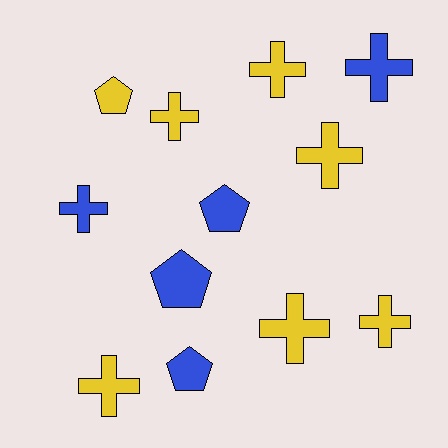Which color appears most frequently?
Yellow, with 7 objects.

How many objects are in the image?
There are 12 objects.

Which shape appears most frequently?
Cross, with 8 objects.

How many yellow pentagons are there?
There is 1 yellow pentagon.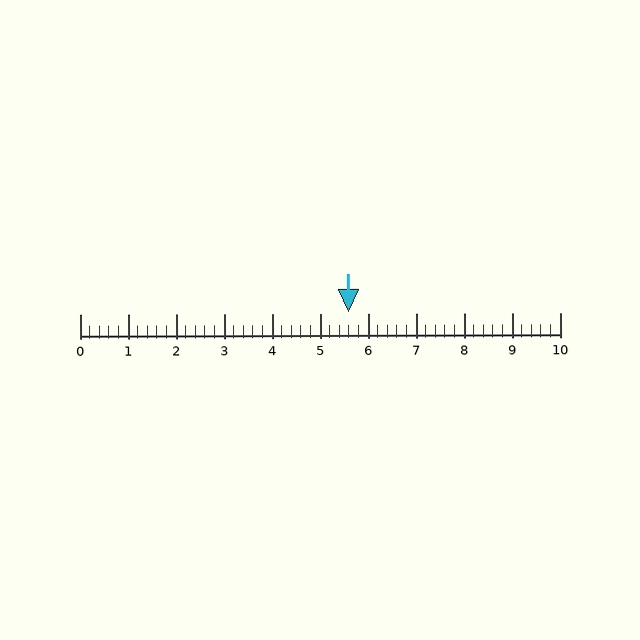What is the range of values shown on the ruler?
The ruler shows values from 0 to 10.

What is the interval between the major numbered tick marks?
The major tick marks are spaced 1 units apart.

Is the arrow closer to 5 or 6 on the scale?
The arrow is closer to 6.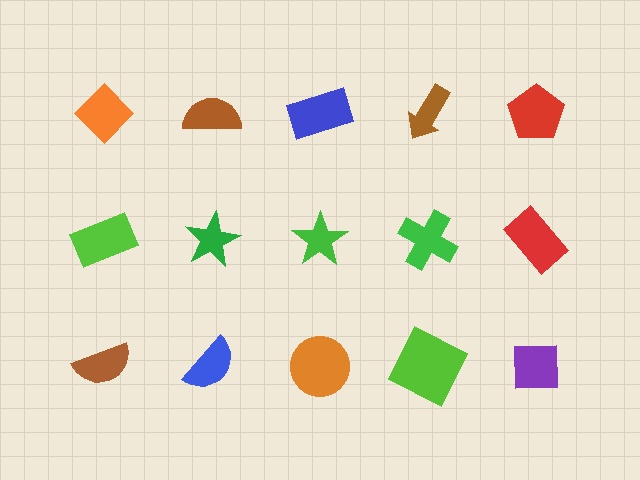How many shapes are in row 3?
5 shapes.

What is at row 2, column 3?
A green star.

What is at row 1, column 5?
A red pentagon.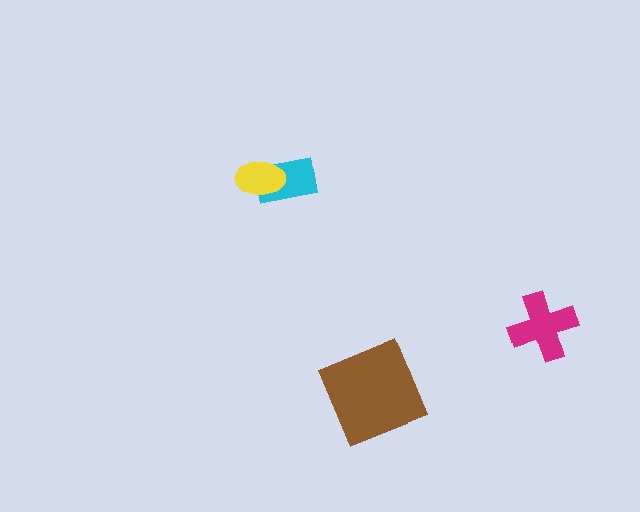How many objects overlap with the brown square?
0 objects overlap with the brown square.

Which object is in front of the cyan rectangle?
The yellow ellipse is in front of the cyan rectangle.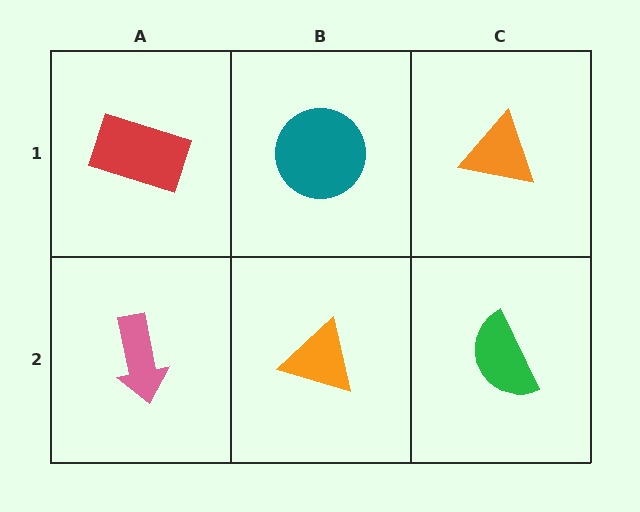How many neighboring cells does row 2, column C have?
2.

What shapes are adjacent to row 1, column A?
A pink arrow (row 2, column A), a teal circle (row 1, column B).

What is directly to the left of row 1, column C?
A teal circle.